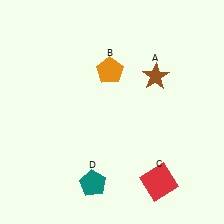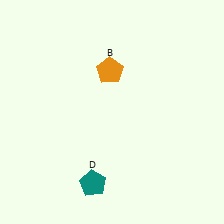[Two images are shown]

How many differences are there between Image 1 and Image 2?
There are 2 differences between the two images.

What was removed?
The red square (C), the brown star (A) were removed in Image 2.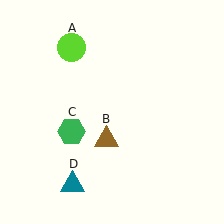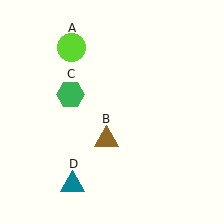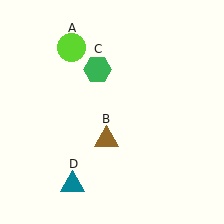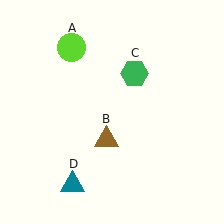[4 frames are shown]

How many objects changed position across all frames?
1 object changed position: green hexagon (object C).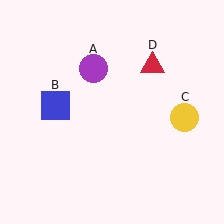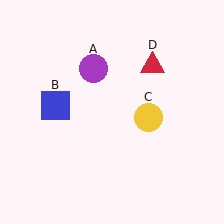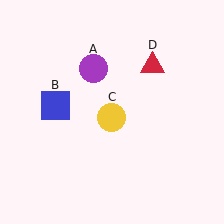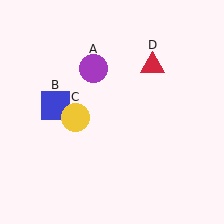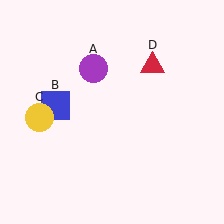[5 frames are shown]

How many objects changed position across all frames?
1 object changed position: yellow circle (object C).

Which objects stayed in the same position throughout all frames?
Purple circle (object A) and blue square (object B) and red triangle (object D) remained stationary.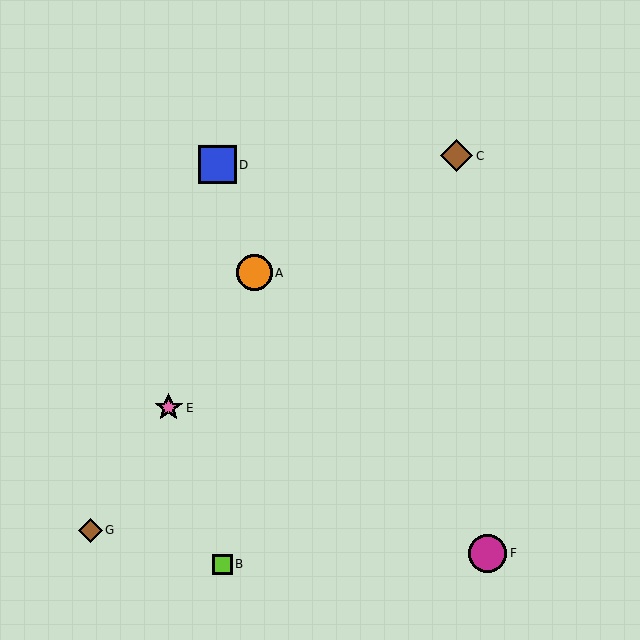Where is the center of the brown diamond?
The center of the brown diamond is at (457, 156).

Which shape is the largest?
The magenta circle (labeled F) is the largest.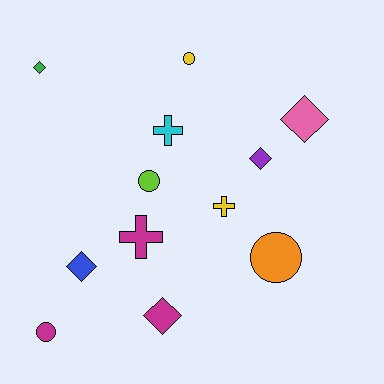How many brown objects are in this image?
There are no brown objects.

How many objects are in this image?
There are 12 objects.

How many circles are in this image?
There are 4 circles.